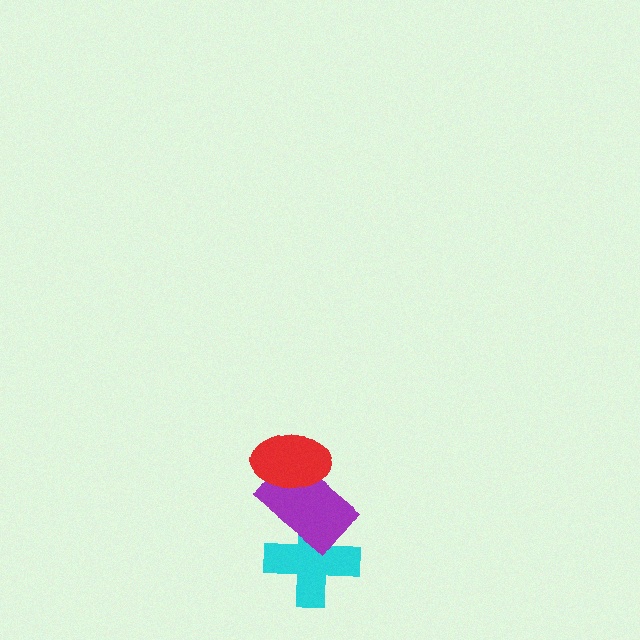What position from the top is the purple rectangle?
The purple rectangle is 2nd from the top.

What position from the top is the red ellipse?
The red ellipse is 1st from the top.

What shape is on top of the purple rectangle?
The red ellipse is on top of the purple rectangle.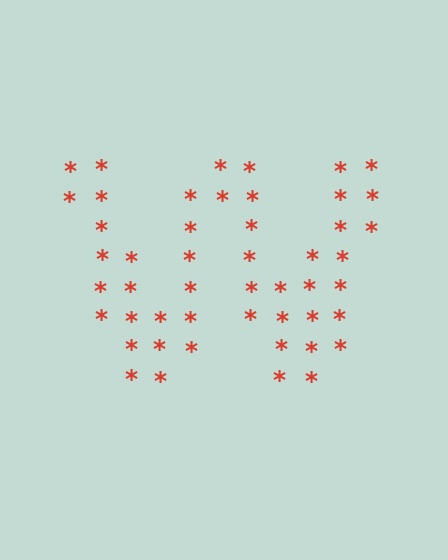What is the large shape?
The large shape is the letter W.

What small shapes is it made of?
It is made of small asterisks.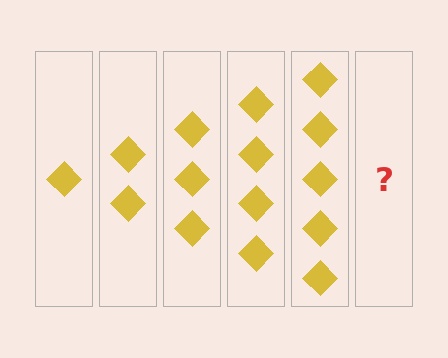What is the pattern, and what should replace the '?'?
The pattern is that each step adds one more diamond. The '?' should be 6 diamonds.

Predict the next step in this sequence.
The next step is 6 diamonds.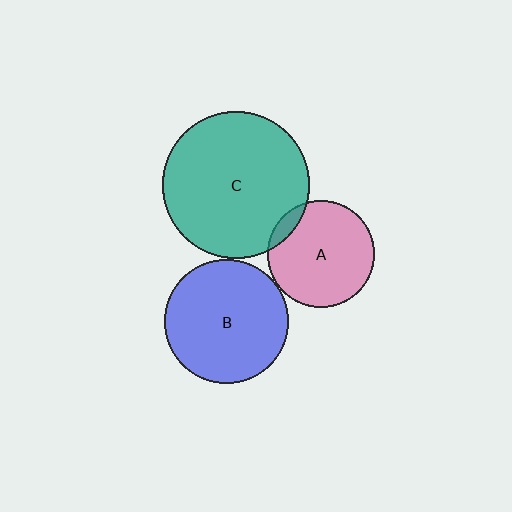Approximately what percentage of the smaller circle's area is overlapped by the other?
Approximately 10%.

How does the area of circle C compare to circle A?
Approximately 1.9 times.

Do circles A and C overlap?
Yes.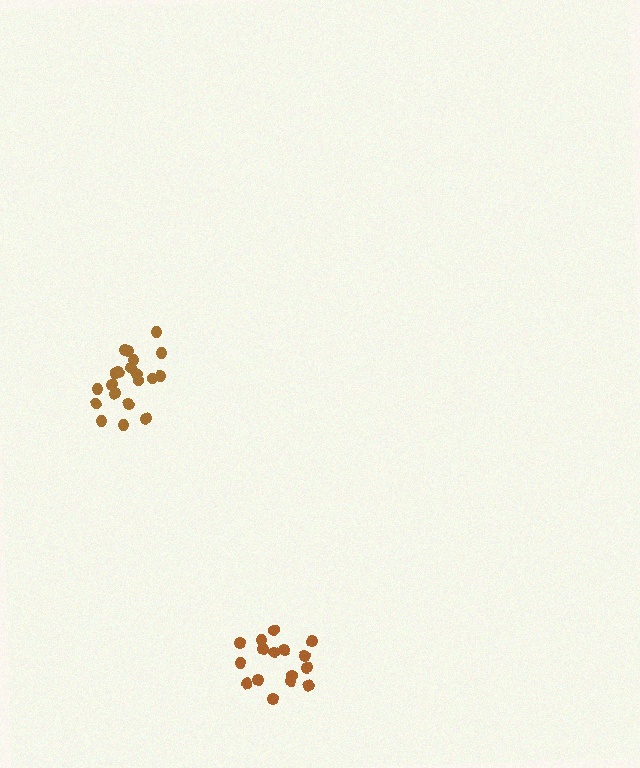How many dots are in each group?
Group 1: 20 dots, Group 2: 16 dots (36 total).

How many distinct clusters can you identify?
There are 2 distinct clusters.